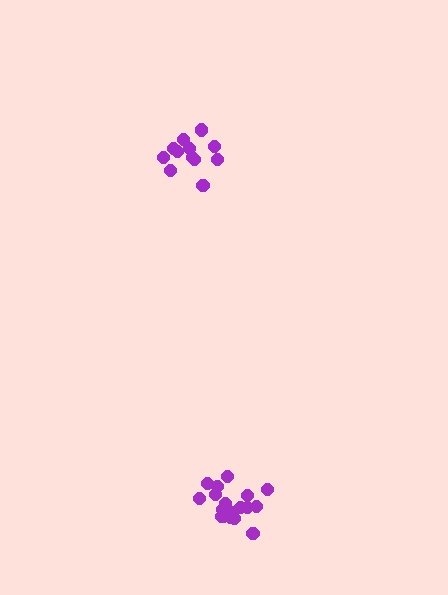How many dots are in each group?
Group 1: 18 dots, Group 2: 12 dots (30 total).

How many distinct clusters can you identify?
There are 2 distinct clusters.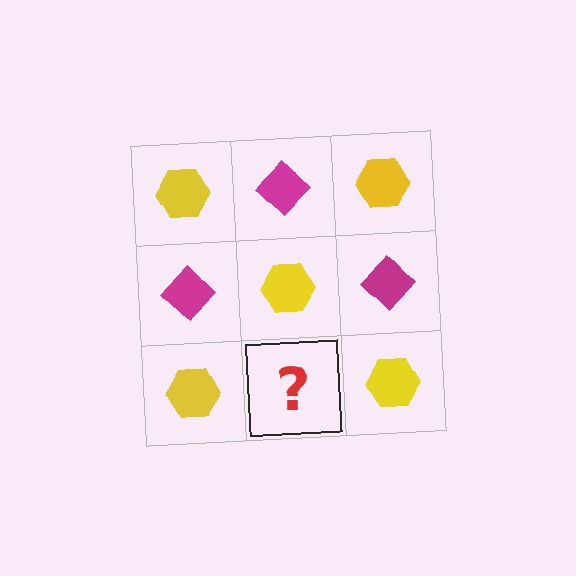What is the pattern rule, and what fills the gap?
The rule is that it alternates yellow hexagon and magenta diamond in a checkerboard pattern. The gap should be filled with a magenta diamond.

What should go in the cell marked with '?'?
The missing cell should contain a magenta diamond.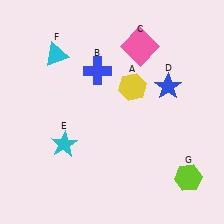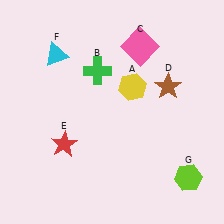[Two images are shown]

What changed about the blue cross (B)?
In Image 1, B is blue. In Image 2, it changed to green.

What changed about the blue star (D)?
In Image 1, D is blue. In Image 2, it changed to brown.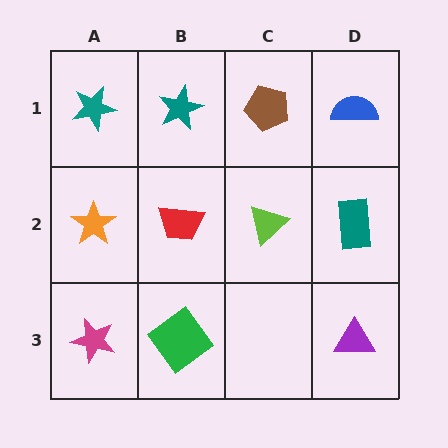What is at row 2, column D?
A teal rectangle.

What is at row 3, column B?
A green diamond.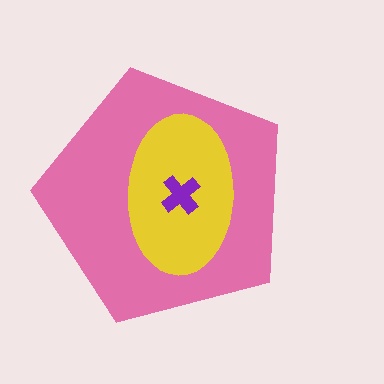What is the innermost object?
The purple cross.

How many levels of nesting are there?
3.